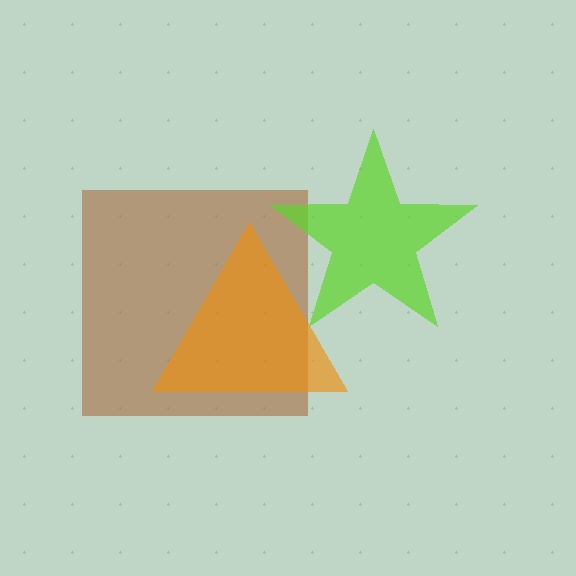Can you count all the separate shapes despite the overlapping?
Yes, there are 3 separate shapes.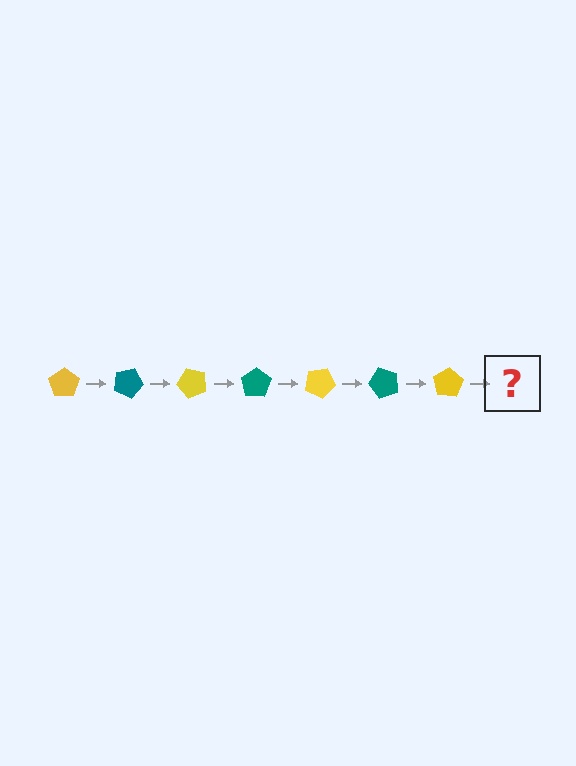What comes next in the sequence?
The next element should be a teal pentagon, rotated 175 degrees from the start.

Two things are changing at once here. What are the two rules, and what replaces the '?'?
The two rules are that it rotates 25 degrees each step and the color cycles through yellow and teal. The '?' should be a teal pentagon, rotated 175 degrees from the start.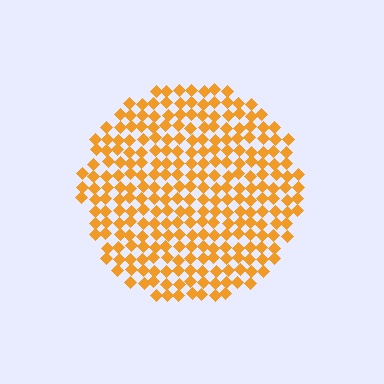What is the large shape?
The large shape is a circle.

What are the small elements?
The small elements are diamonds.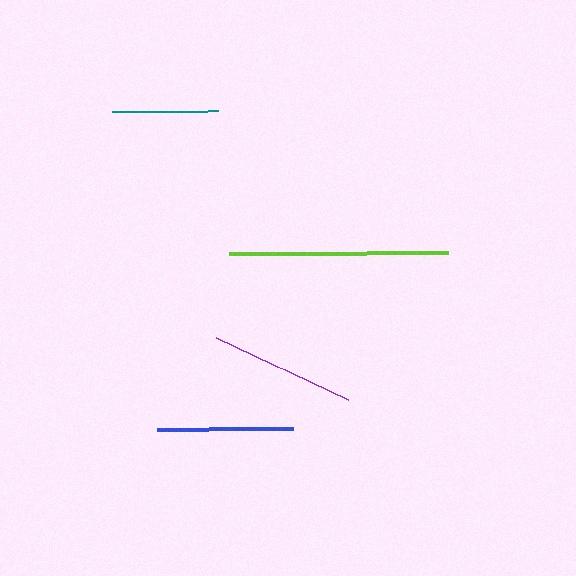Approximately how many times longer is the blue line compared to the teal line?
The blue line is approximately 1.3 times the length of the teal line.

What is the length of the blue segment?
The blue segment is approximately 136 pixels long.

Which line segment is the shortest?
The teal line is the shortest at approximately 105 pixels.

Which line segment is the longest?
The lime line is the longest at approximately 219 pixels.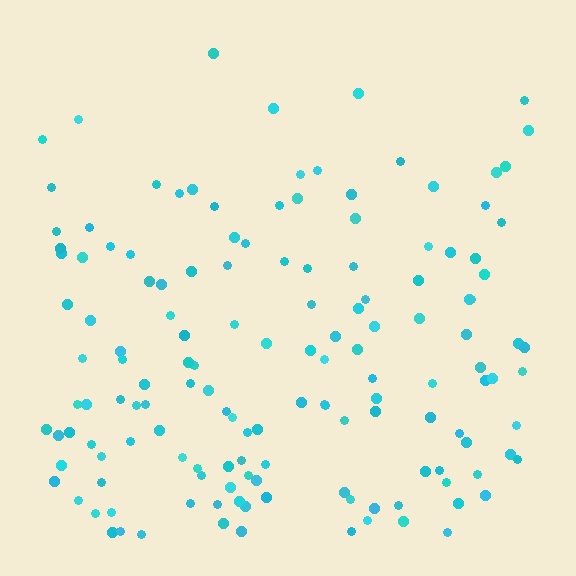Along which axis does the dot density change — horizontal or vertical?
Vertical.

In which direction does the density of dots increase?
From top to bottom, with the bottom side densest.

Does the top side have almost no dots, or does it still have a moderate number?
Still a moderate number, just noticeably fewer than the bottom.